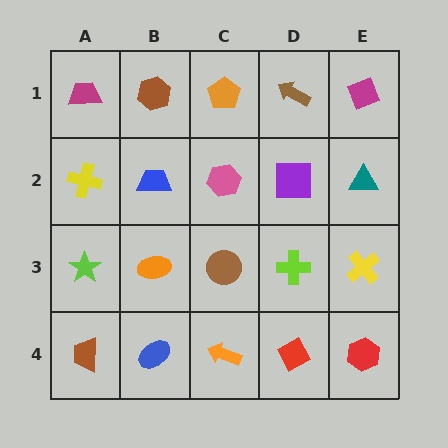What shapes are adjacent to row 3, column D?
A purple square (row 2, column D), a red diamond (row 4, column D), a brown circle (row 3, column C), a yellow cross (row 3, column E).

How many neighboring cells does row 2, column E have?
3.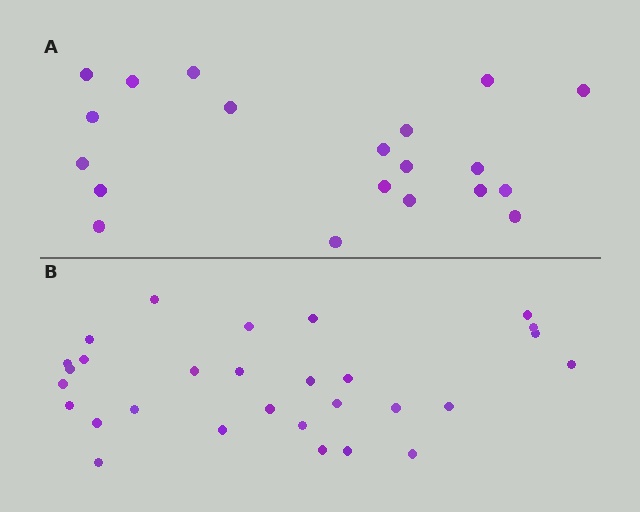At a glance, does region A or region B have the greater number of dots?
Region B (the bottom region) has more dots.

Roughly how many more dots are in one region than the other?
Region B has roughly 8 or so more dots than region A.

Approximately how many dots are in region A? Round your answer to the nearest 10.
About 20 dots.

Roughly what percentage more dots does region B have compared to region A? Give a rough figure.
About 45% more.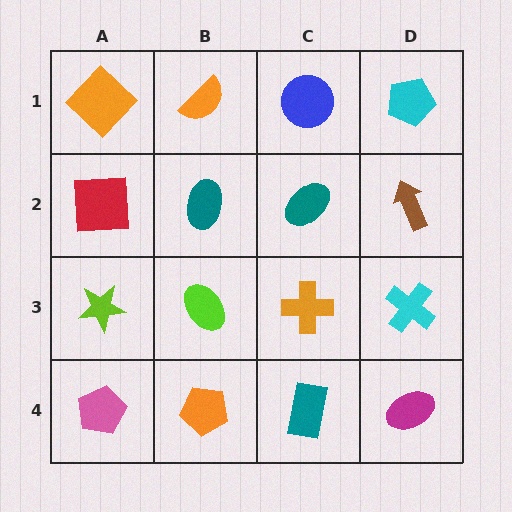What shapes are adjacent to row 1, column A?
A red square (row 2, column A), an orange semicircle (row 1, column B).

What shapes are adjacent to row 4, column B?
A lime ellipse (row 3, column B), a pink pentagon (row 4, column A), a teal rectangle (row 4, column C).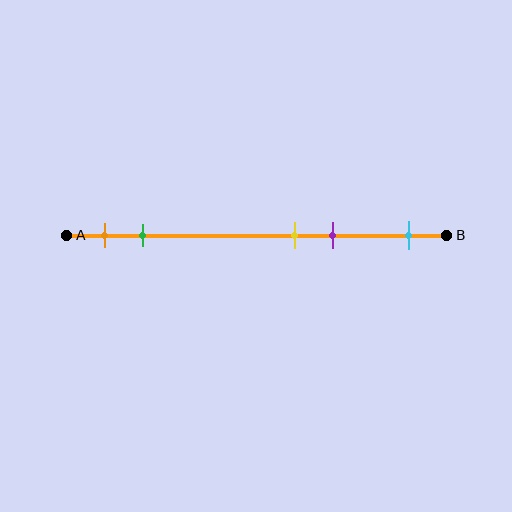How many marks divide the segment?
There are 5 marks dividing the segment.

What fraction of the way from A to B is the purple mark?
The purple mark is approximately 70% (0.7) of the way from A to B.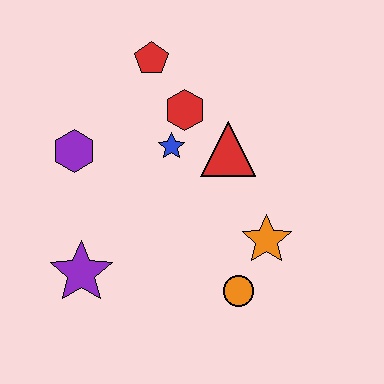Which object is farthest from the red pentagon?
The orange circle is farthest from the red pentagon.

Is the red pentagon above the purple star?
Yes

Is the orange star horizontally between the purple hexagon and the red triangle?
No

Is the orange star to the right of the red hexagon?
Yes